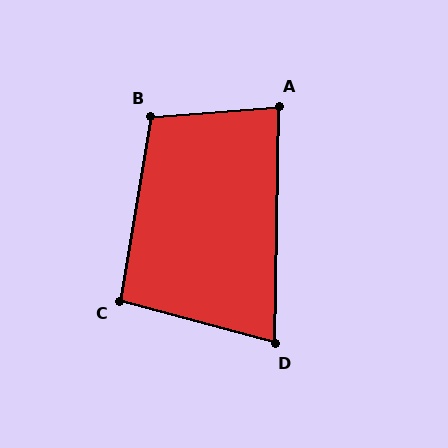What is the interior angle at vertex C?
Approximately 96 degrees (obtuse).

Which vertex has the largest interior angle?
B, at approximately 104 degrees.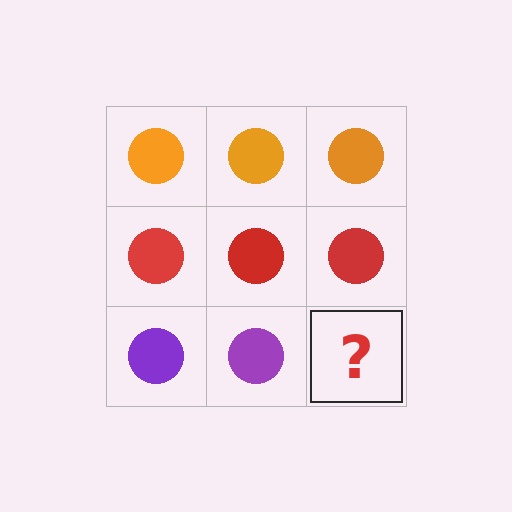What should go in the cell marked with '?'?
The missing cell should contain a purple circle.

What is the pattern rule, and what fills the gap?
The rule is that each row has a consistent color. The gap should be filled with a purple circle.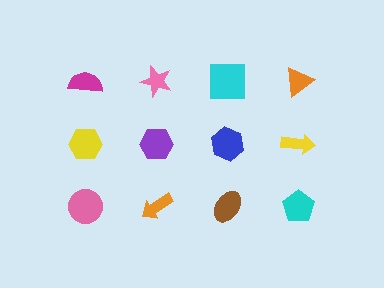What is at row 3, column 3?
A brown ellipse.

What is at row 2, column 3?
A blue hexagon.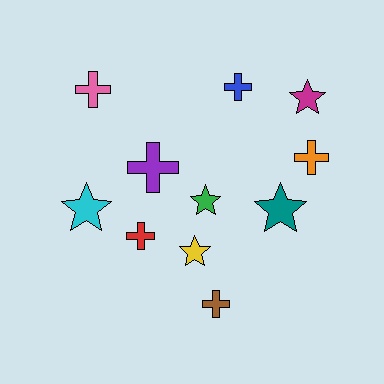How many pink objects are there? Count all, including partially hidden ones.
There is 1 pink object.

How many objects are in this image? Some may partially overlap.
There are 11 objects.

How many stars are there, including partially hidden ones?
There are 5 stars.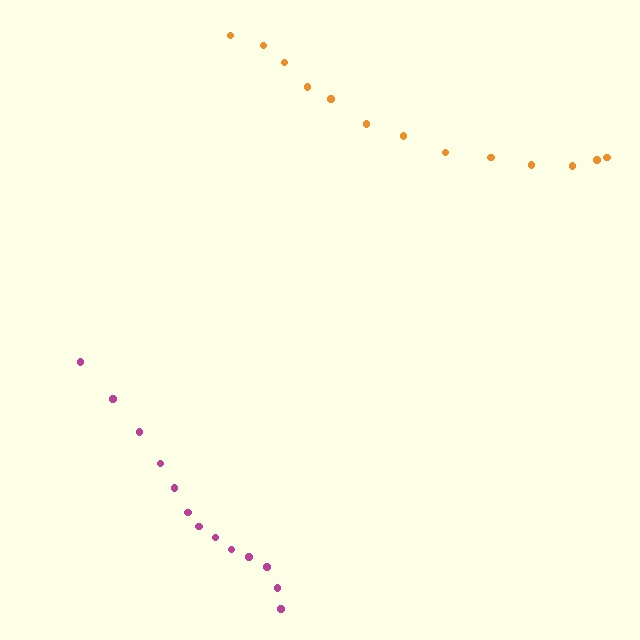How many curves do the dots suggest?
There are 2 distinct paths.